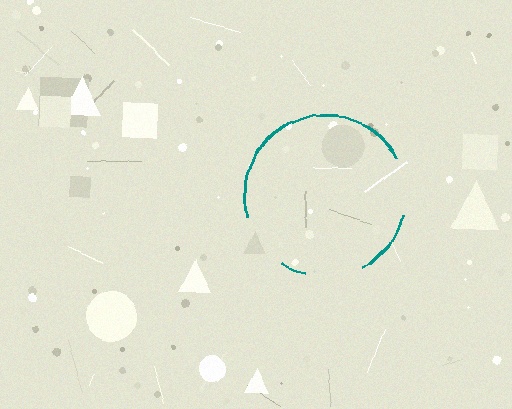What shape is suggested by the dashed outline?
The dashed outline suggests a circle.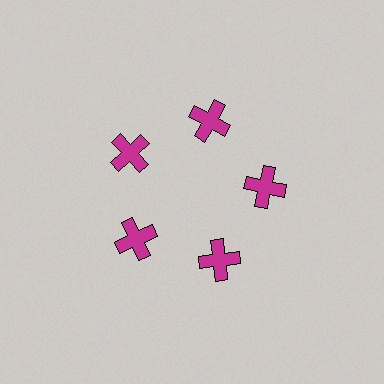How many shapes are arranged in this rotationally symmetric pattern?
There are 5 shapes, arranged in 5 groups of 1.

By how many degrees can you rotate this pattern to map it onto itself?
The pattern maps onto itself every 72 degrees of rotation.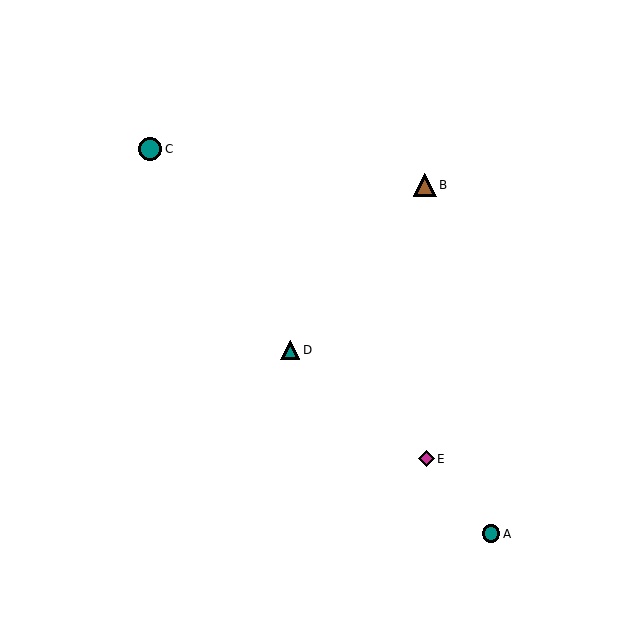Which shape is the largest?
The teal circle (labeled C) is the largest.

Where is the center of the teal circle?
The center of the teal circle is at (491, 534).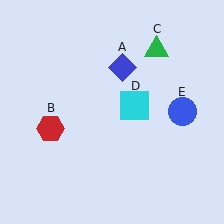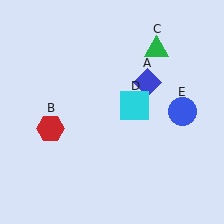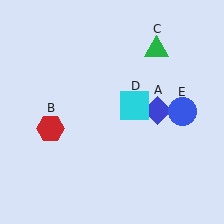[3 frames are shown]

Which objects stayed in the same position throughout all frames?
Red hexagon (object B) and green triangle (object C) and cyan square (object D) and blue circle (object E) remained stationary.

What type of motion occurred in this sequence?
The blue diamond (object A) rotated clockwise around the center of the scene.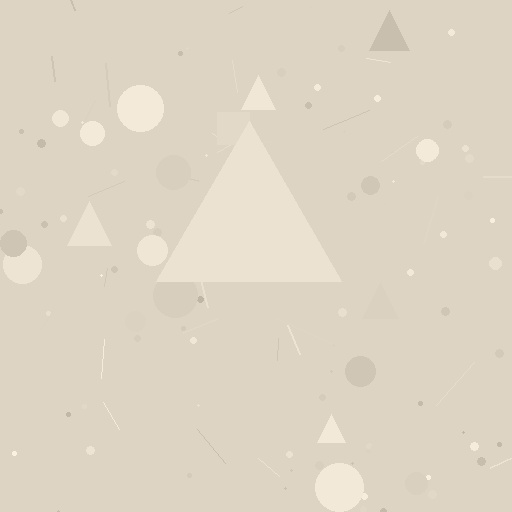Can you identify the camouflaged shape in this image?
The camouflaged shape is a triangle.